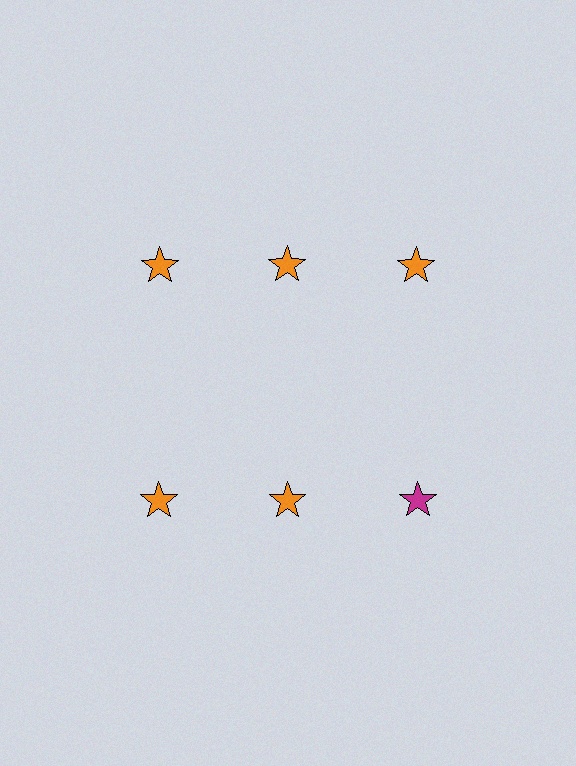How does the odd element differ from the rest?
It has a different color: magenta instead of orange.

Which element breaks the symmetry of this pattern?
The magenta star in the second row, center column breaks the symmetry. All other shapes are orange stars.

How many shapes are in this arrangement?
There are 6 shapes arranged in a grid pattern.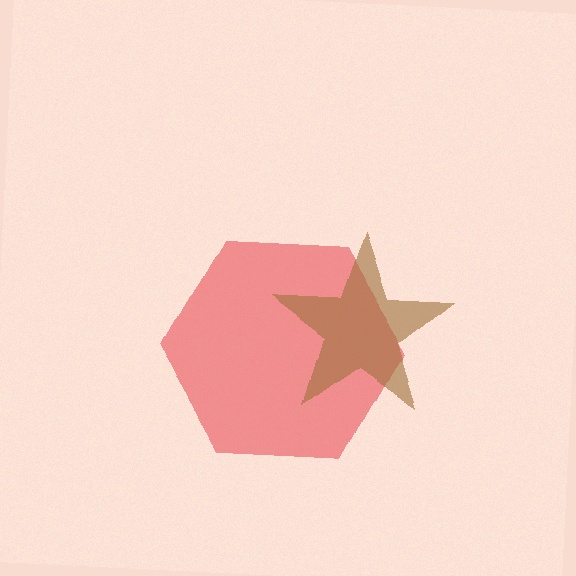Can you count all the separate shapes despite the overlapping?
Yes, there are 2 separate shapes.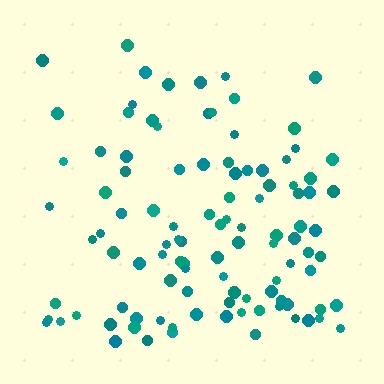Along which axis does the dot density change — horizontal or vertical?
Vertical.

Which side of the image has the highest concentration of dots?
The bottom.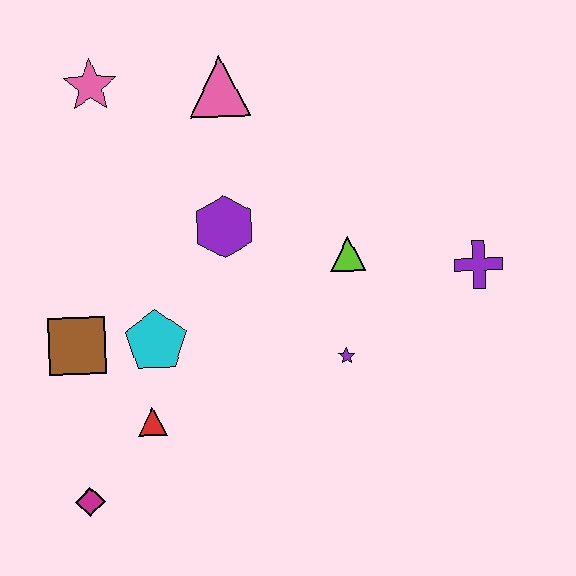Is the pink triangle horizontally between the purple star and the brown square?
Yes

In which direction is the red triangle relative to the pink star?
The red triangle is below the pink star.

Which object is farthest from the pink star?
The purple cross is farthest from the pink star.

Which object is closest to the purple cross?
The lime triangle is closest to the purple cross.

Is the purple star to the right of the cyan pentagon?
Yes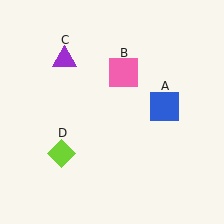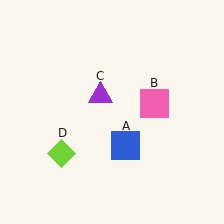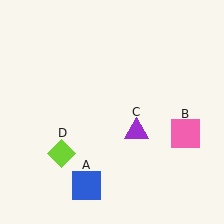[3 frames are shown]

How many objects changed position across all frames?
3 objects changed position: blue square (object A), pink square (object B), purple triangle (object C).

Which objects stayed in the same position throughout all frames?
Lime diamond (object D) remained stationary.